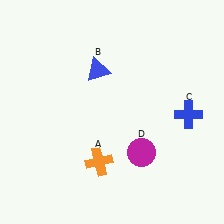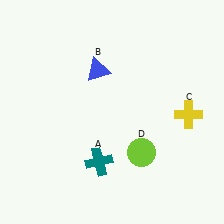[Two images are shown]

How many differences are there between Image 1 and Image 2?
There are 3 differences between the two images.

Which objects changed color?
A changed from orange to teal. C changed from blue to yellow. D changed from magenta to lime.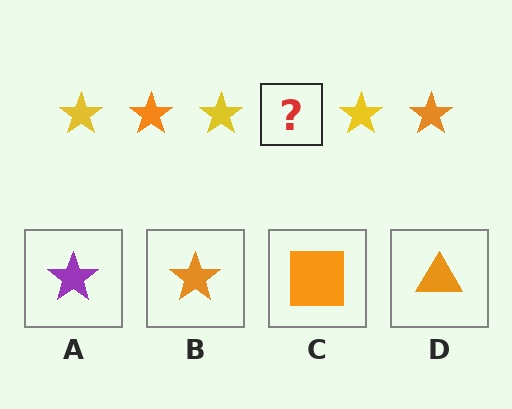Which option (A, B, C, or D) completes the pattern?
B.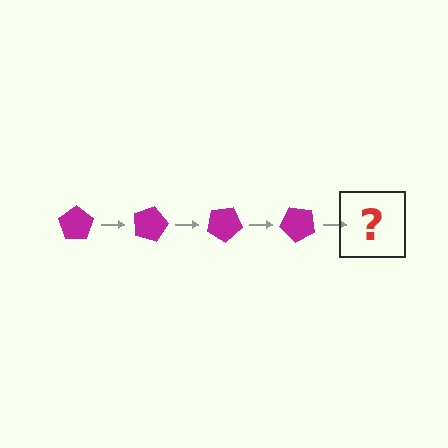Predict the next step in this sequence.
The next step is a magenta pentagon rotated 60 degrees.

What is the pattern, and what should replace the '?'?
The pattern is that the pentagon rotates 15 degrees each step. The '?' should be a magenta pentagon rotated 60 degrees.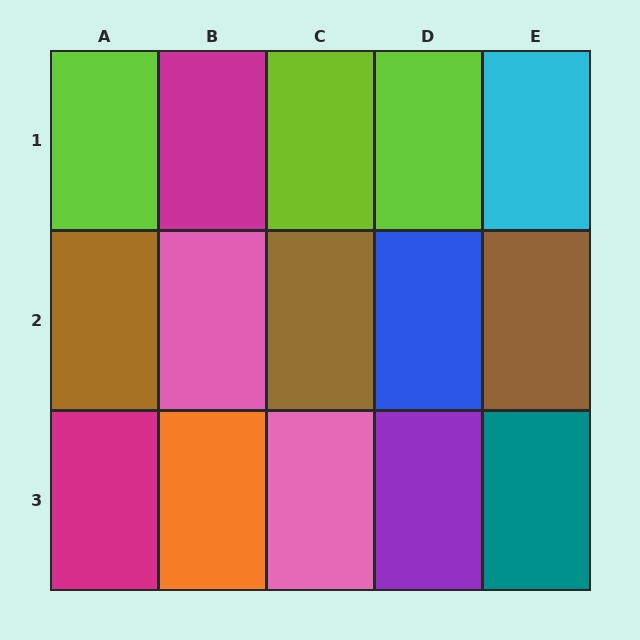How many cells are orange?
1 cell is orange.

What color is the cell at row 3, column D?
Purple.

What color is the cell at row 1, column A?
Lime.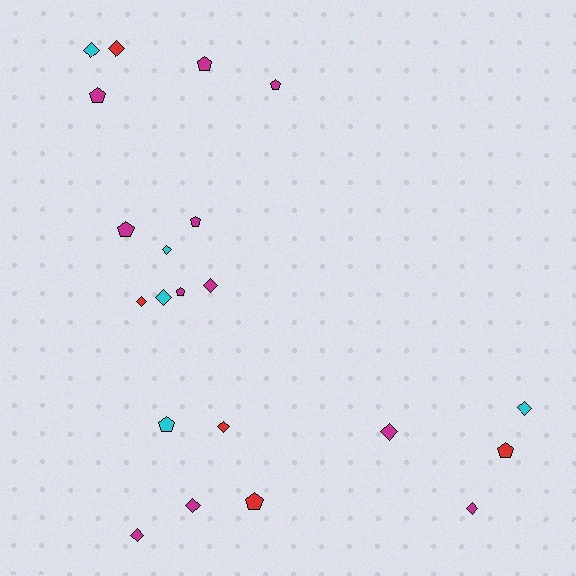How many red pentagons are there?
There are 2 red pentagons.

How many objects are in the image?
There are 21 objects.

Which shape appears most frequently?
Diamond, with 12 objects.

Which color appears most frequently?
Magenta, with 11 objects.